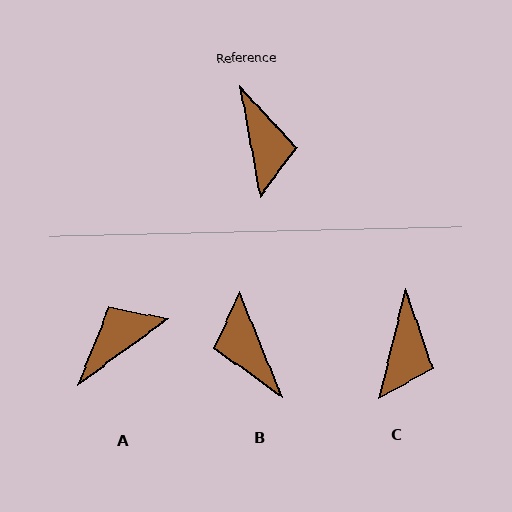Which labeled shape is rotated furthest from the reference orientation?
B, about 168 degrees away.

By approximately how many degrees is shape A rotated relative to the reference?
Approximately 116 degrees counter-clockwise.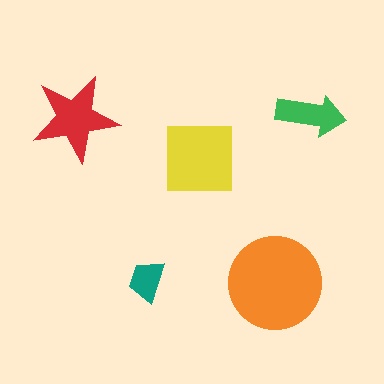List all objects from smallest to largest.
The teal trapezoid, the green arrow, the red star, the yellow square, the orange circle.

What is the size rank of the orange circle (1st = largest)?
1st.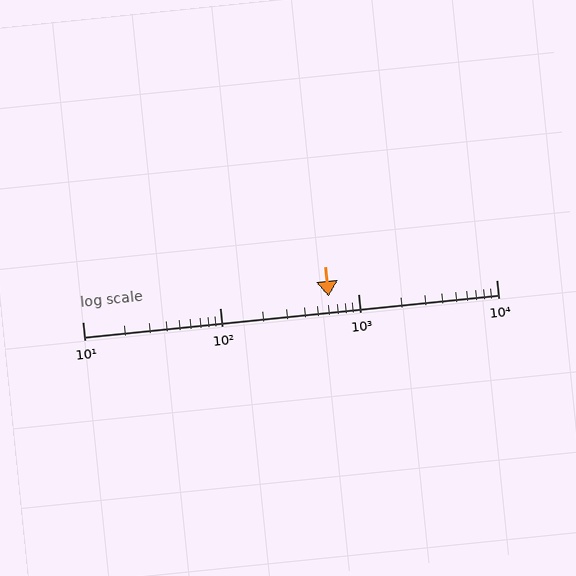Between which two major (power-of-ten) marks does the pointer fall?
The pointer is between 100 and 1000.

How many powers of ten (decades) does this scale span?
The scale spans 3 decades, from 10 to 10000.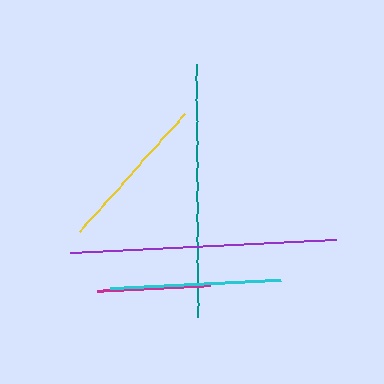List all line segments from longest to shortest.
From longest to shortest: purple, teal, cyan, yellow, magenta.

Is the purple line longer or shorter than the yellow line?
The purple line is longer than the yellow line.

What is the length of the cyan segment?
The cyan segment is approximately 171 pixels long.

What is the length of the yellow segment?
The yellow segment is approximately 158 pixels long.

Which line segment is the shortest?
The magenta line is the shortest at approximately 112 pixels.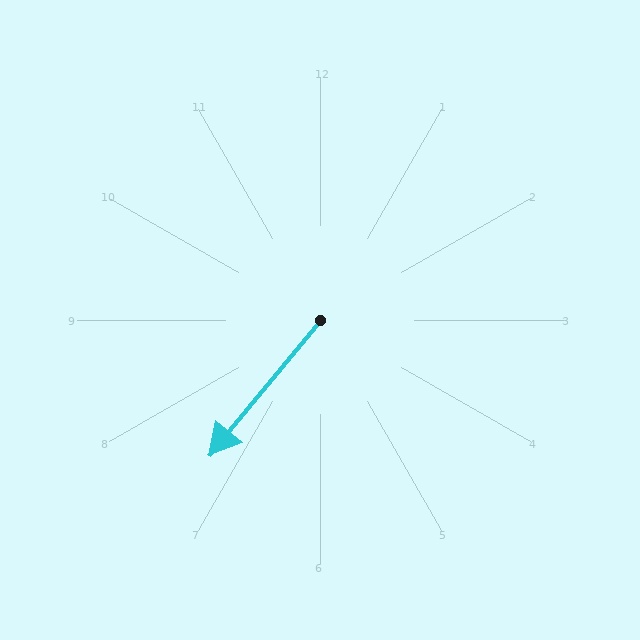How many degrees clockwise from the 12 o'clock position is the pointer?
Approximately 219 degrees.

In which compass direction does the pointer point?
Southwest.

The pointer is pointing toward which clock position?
Roughly 7 o'clock.